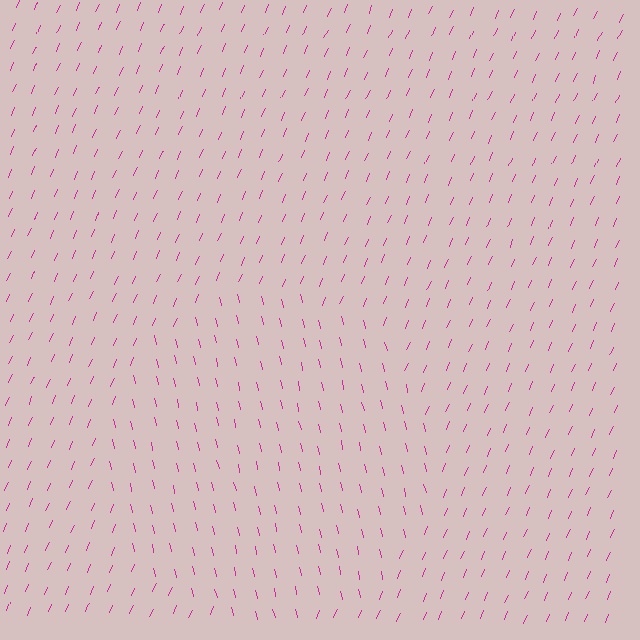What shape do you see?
I see a circle.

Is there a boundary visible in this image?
Yes, there is a texture boundary formed by a change in line orientation.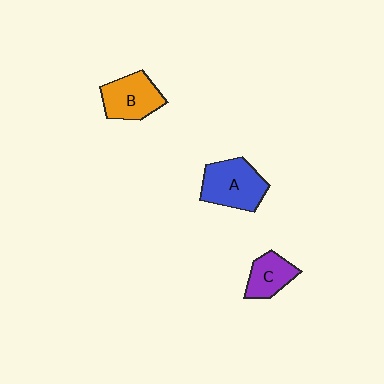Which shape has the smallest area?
Shape C (purple).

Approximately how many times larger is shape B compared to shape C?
Approximately 1.4 times.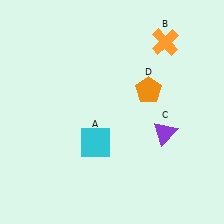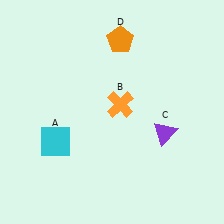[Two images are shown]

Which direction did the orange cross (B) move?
The orange cross (B) moved down.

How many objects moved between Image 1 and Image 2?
3 objects moved between the two images.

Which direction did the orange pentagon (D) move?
The orange pentagon (D) moved up.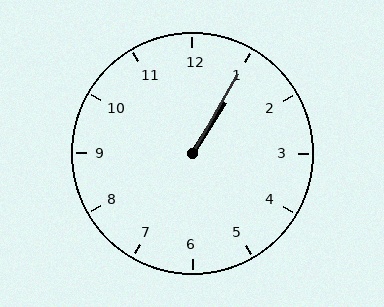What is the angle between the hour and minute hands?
Approximately 2 degrees.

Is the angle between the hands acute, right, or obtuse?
It is acute.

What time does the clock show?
1:05.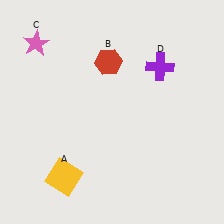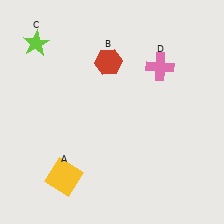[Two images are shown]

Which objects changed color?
C changed from pink to lime. D changed from purple to pink.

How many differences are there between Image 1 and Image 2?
There are 2 differences between the two images.